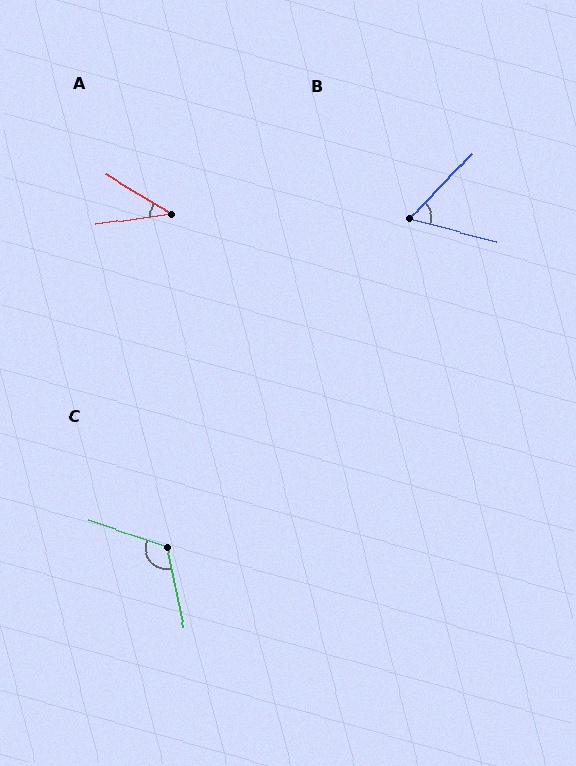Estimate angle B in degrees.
Approximately 61 degrees.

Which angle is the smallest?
A, at approximately 39 degrees.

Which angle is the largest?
C, at approximately 121 degrees.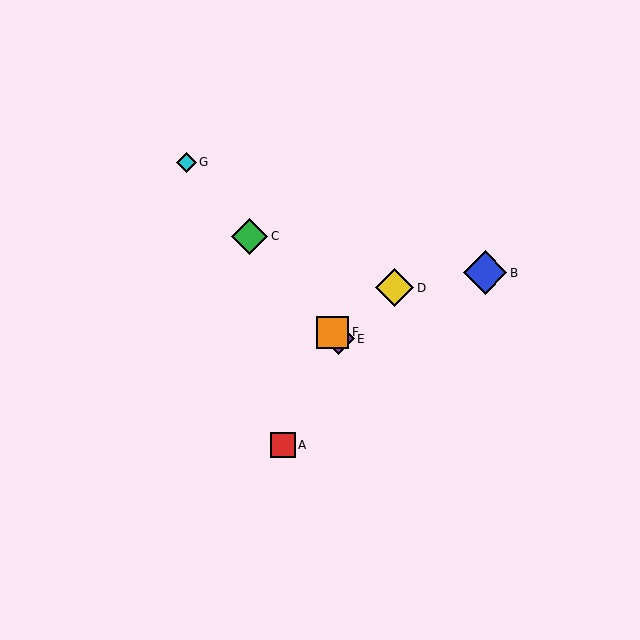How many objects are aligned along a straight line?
4 objects (C, E, F, G) are aligned along a straight line.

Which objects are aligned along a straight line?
Objects C, E, F, G are aligned along a straight line.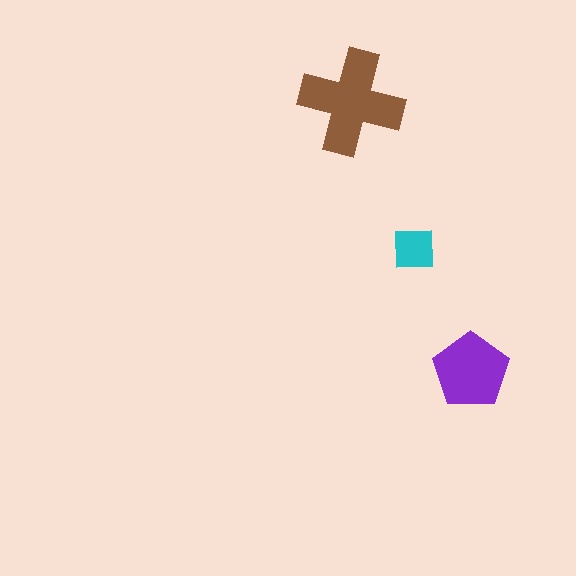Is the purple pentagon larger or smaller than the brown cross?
Smaller.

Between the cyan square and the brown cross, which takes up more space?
The brown cross.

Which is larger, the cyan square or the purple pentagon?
The purple pentagon.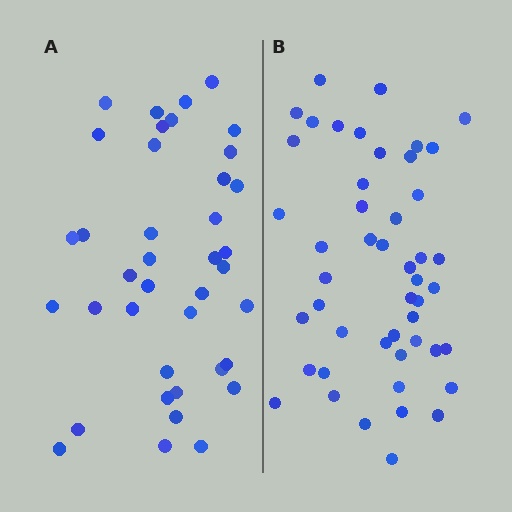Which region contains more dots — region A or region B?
Region B (the right region) has more dots.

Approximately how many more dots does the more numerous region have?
Region B has roughly 8 or so more dots than region A.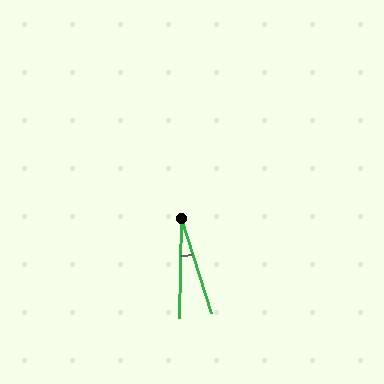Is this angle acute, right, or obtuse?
It is acute.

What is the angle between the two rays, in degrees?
Approximately 19 degrees.